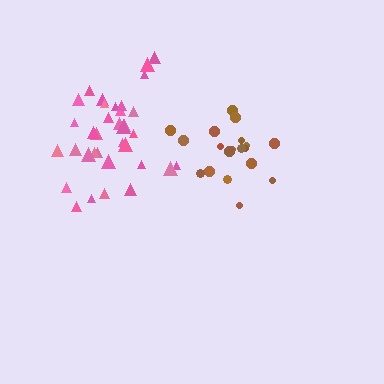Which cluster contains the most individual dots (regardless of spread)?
Pink (35).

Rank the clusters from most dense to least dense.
pink, brown.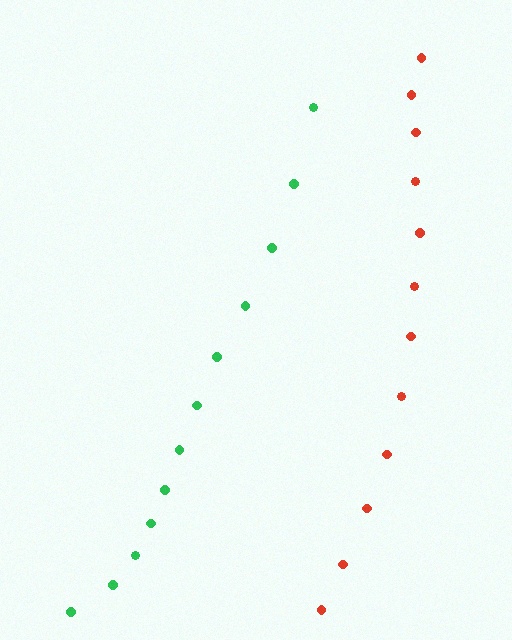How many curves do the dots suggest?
There are 2 distinct paths.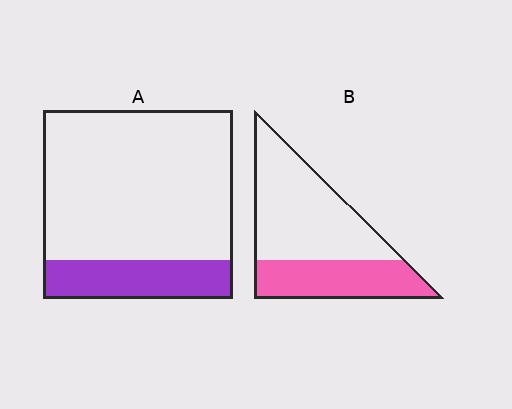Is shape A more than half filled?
No.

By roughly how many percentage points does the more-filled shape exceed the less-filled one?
By roughly 15 percentage points (B over A).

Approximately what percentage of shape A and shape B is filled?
A is approximately 20% and B is approximately 35%.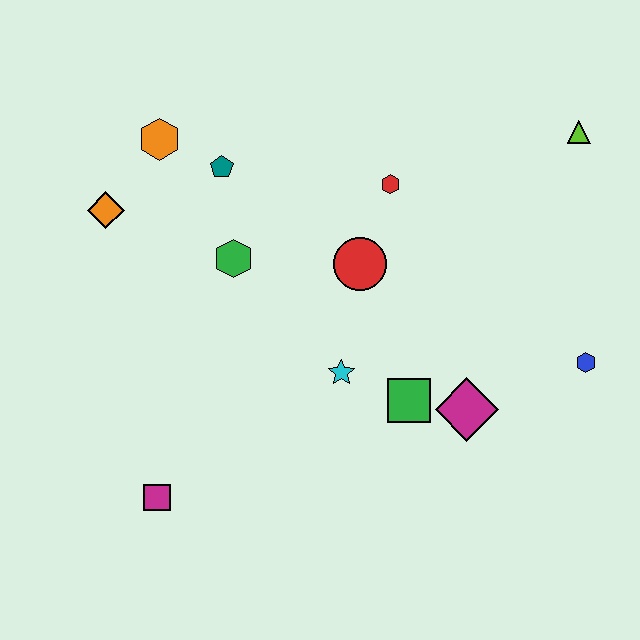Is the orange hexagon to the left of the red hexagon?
Yes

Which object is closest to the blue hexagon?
The magenta diamond is closest to the blue hexagon.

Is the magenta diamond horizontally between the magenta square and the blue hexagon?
Yes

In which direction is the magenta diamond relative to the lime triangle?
The magenta diamond is below the lime triangle.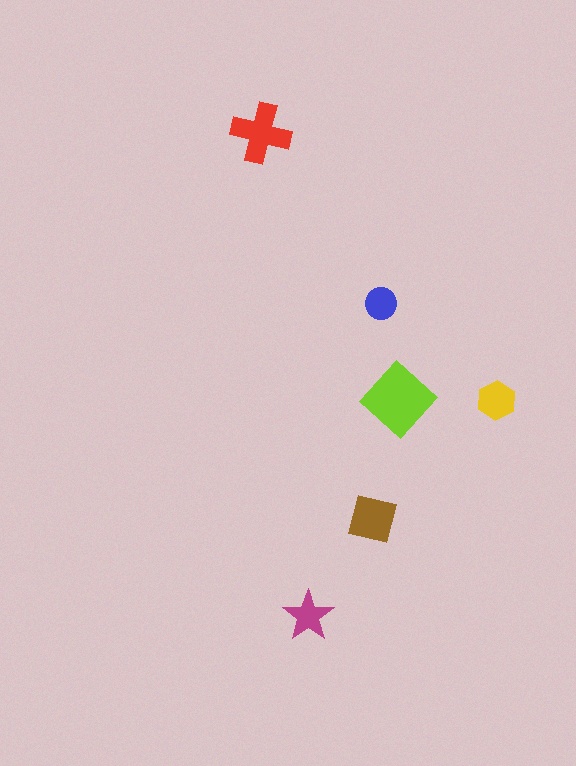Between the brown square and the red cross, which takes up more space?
The red cross.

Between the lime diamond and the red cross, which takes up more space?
The lime diamond.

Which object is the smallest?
The blue circle.